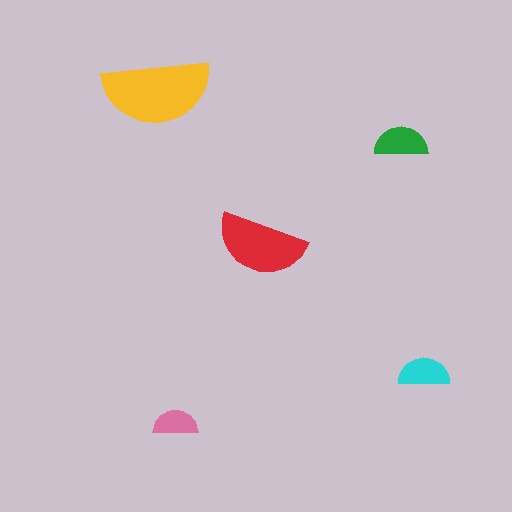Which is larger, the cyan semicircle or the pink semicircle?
The cyan one.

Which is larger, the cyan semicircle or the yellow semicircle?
The yellow one.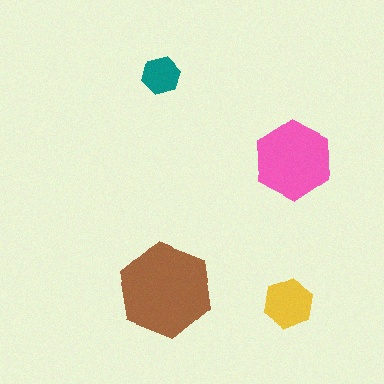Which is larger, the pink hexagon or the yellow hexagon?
The pink one.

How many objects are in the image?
There are 4 objects in the image.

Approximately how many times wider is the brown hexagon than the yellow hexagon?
About 2 times wider.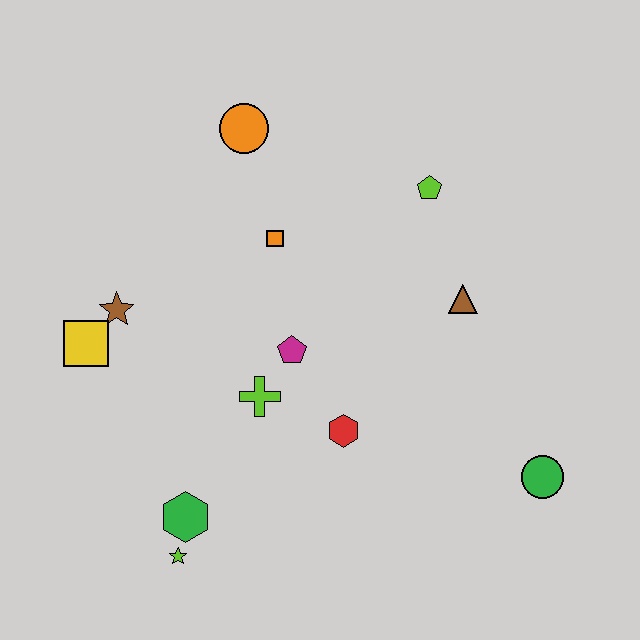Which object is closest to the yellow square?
The brown star is closest to the yellow square.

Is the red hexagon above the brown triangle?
No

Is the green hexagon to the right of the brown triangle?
No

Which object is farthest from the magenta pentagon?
The green circle is farthest from the magenta pentagon.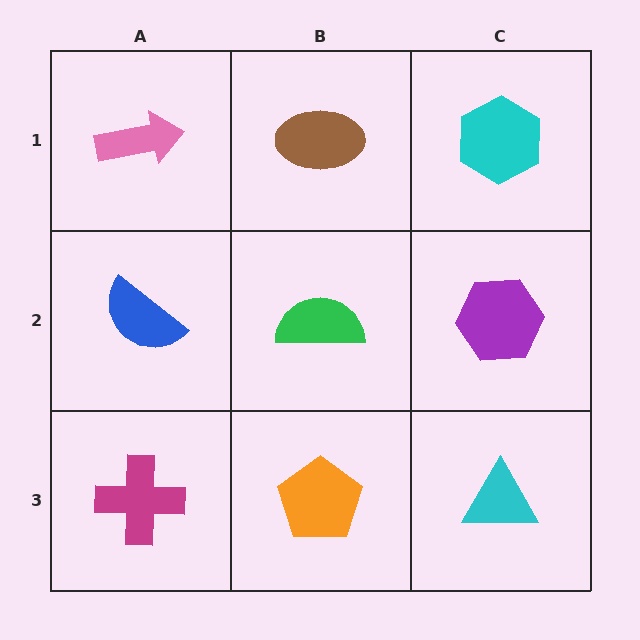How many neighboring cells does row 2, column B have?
4.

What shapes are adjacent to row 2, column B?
A brown ellipse (row 1, column B), an orange pentagon (row 3, column B), a blue semicircle (row 2, column A), a purple hexagon (row 2, column C).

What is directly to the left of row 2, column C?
A green semicircle.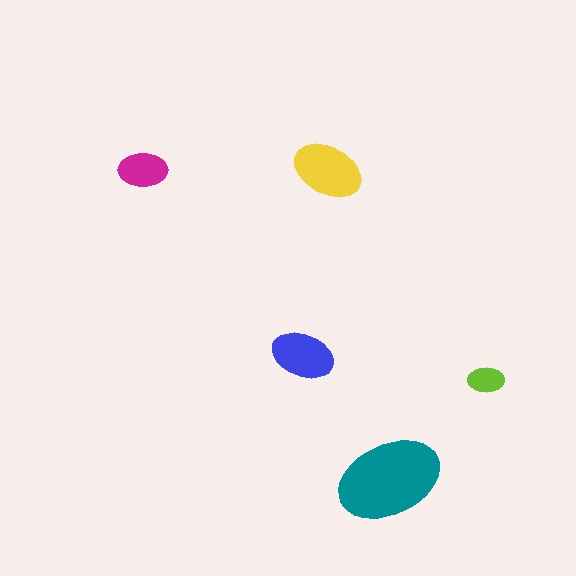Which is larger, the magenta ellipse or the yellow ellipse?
The yellow one.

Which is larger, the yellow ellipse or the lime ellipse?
The yellow one.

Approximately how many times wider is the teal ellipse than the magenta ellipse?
About 2 times wider.